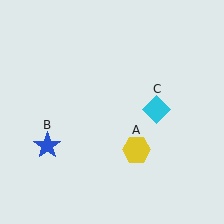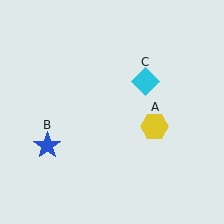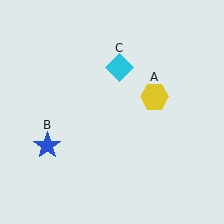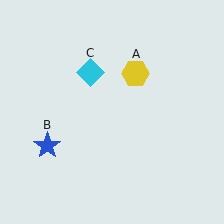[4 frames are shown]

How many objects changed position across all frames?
2 objects changed position: yellow hexagon (object A), cyan diamond (object C).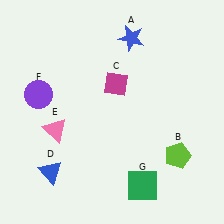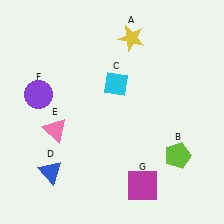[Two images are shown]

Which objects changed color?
A changed from blue to yellow. C changed from magenta to cyan. G changed from green to magenta.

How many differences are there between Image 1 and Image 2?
There are 3 differences between the two images.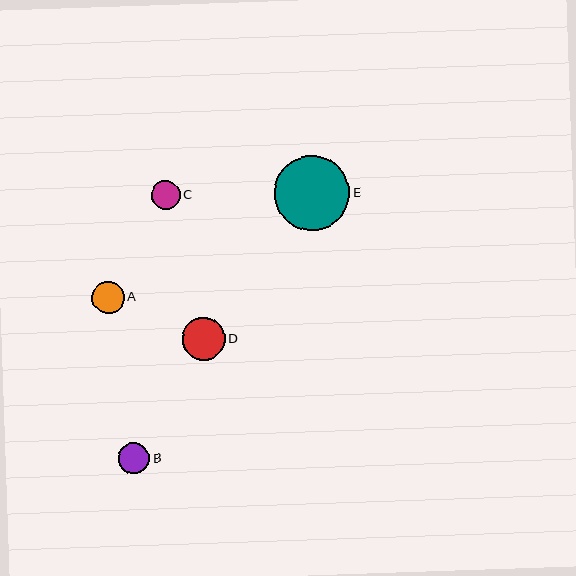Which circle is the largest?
Circle E is the largest with a size of approximately 75 pixels.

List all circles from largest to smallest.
From largest to smallest: E, D, A, B, C.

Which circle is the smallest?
Circle C is the smallest with a size of approximately 28 pixels.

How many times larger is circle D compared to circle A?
Circle D is approximately 1.3 times the size of circle A.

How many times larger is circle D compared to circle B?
Circle D is approximately 1.4 times the size of circle B.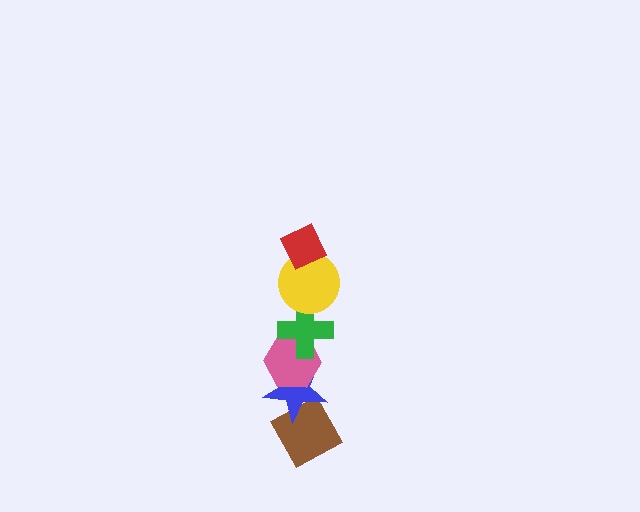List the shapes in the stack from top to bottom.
From top to bottom: the red diamond, the yellow circle, the green cross, the pink hexagon, the blue star, the brown diamond.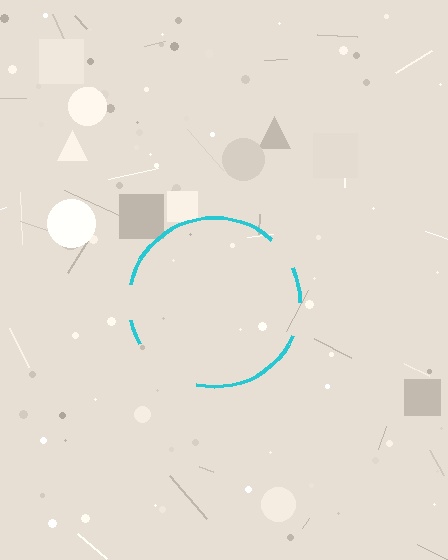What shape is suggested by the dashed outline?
The dashed outline suggests a circle.